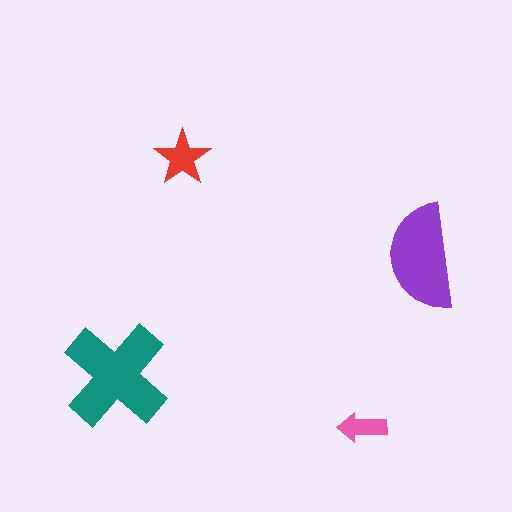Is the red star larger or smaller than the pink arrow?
Larger.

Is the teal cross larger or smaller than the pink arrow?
Larger.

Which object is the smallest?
The pink arrow.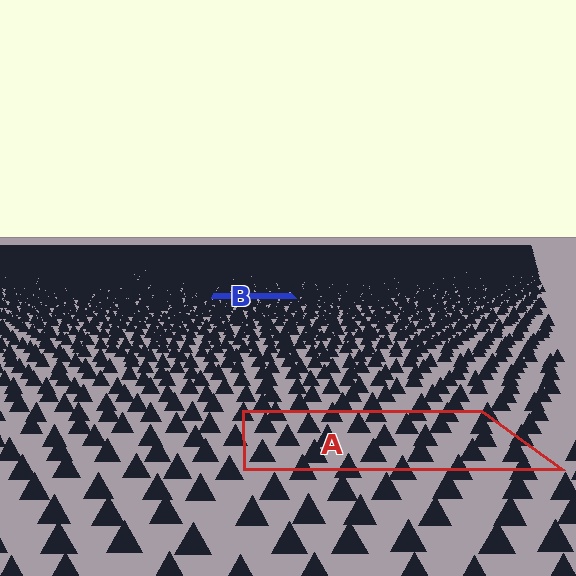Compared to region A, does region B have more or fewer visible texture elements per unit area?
Region B has more texture elements per unit area — they are packed more densely because it is farther away.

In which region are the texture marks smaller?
The texture marks are smaller in region B, because it is farther away.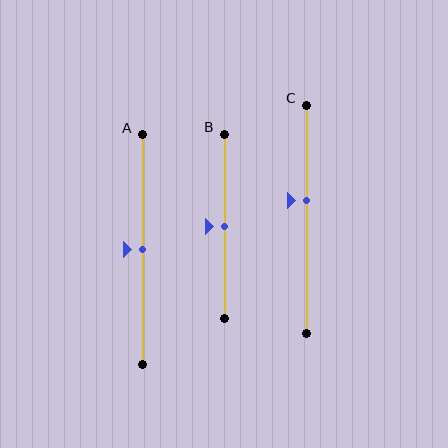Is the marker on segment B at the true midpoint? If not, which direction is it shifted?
Yes, the marker on segment B is at the true midpoint.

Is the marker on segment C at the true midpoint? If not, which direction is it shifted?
No, the marker on segment C is shifted upward by about 8% of the segment length.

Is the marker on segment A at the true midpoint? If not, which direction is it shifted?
Yes, the marker on segment A is at the true midpoint.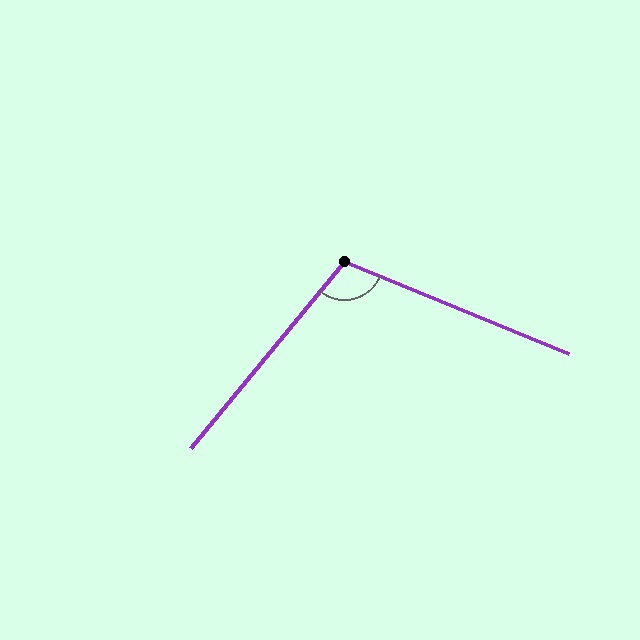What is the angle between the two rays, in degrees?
Approximately 107 degrees.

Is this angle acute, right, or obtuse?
It is obtuse.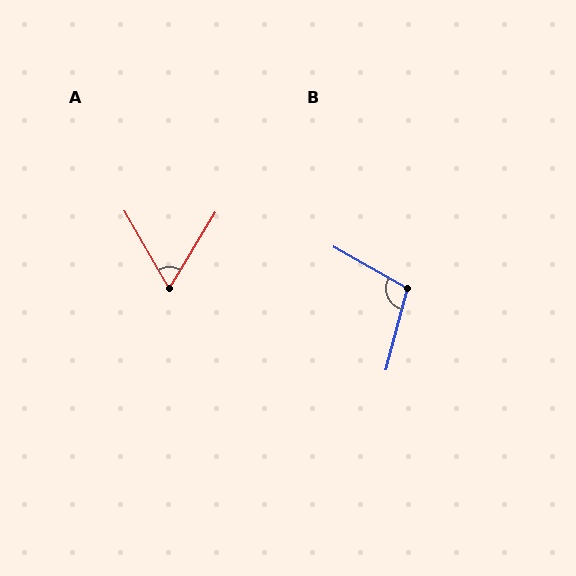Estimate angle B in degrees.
Approximately 105 degrees.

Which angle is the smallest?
A, at approximately 61 degrees.